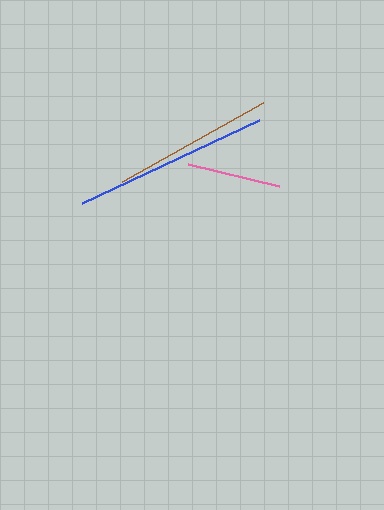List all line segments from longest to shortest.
From longest to shortest: blue, brown, pink.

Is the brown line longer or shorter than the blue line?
The blue line is longer than the brown line.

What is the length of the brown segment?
The brown segment is approximately 162 pixels long.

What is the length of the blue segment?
The blue segment is approximately 196 pixels long.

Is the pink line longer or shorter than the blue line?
The blue line is longer than the pink line.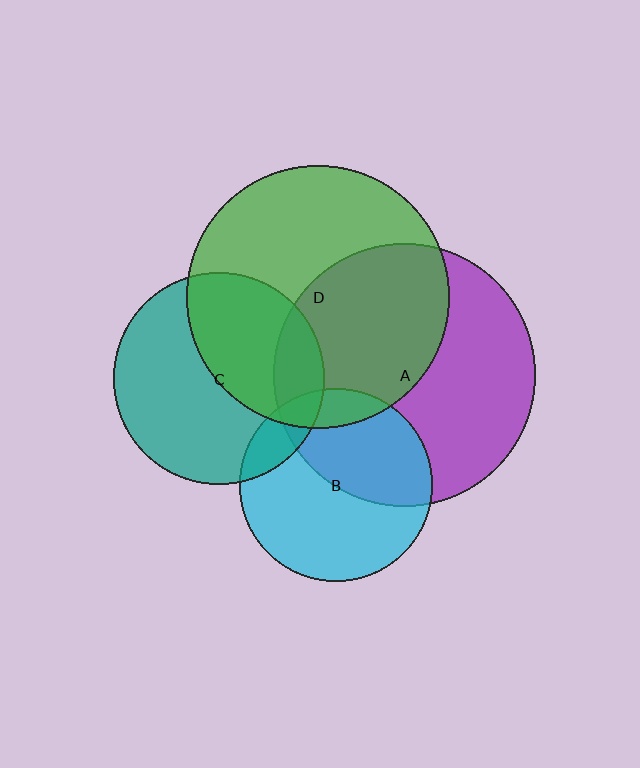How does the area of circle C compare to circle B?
Approximately 1.2 times.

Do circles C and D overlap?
Yes.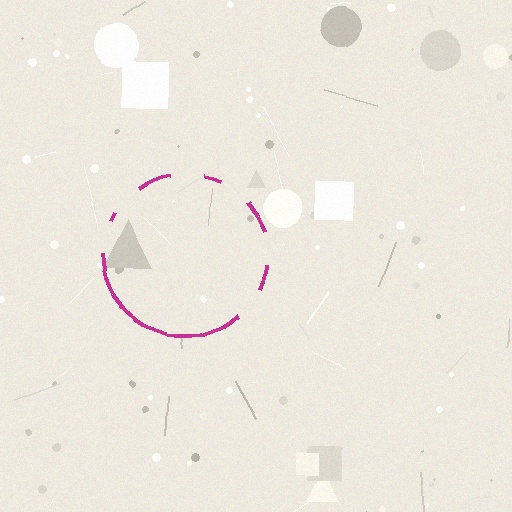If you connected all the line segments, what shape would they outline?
They would outline a circle.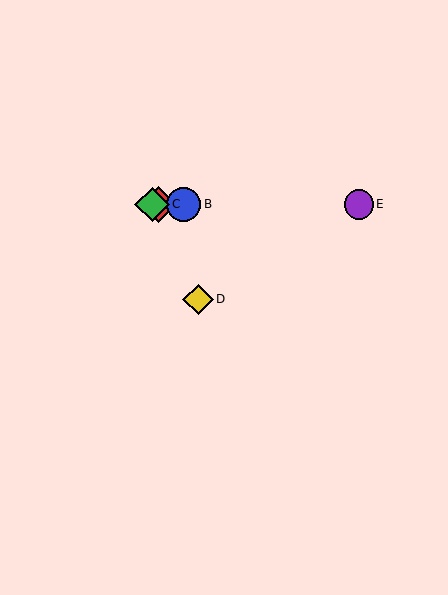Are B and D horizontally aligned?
No, B is at y≈204 and D is at y≈299.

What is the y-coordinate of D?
Object D is at y≈299.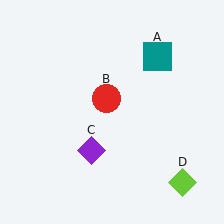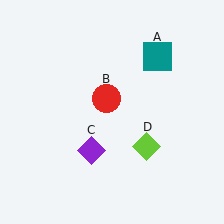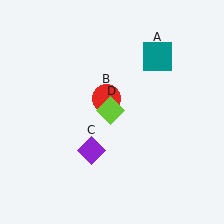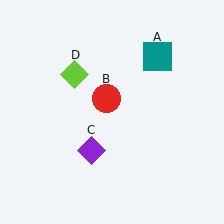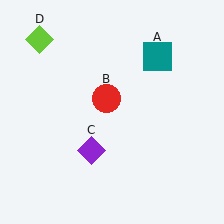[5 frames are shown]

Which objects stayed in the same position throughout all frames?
Teal square (object A) and red circle (object B) and purple diamond (object C) remained stationary.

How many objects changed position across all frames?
1 object changed position: lime diamond (object D).